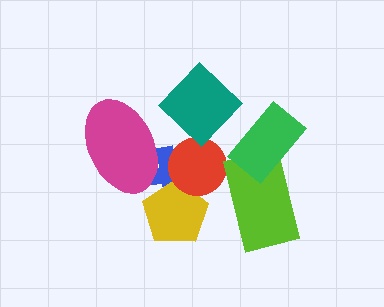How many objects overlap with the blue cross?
3 objects overlap with the blue cross.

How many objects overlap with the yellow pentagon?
2 objects overlap with the yellow pentagon.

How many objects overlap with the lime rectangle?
1 object overlaps with the lime rectangle.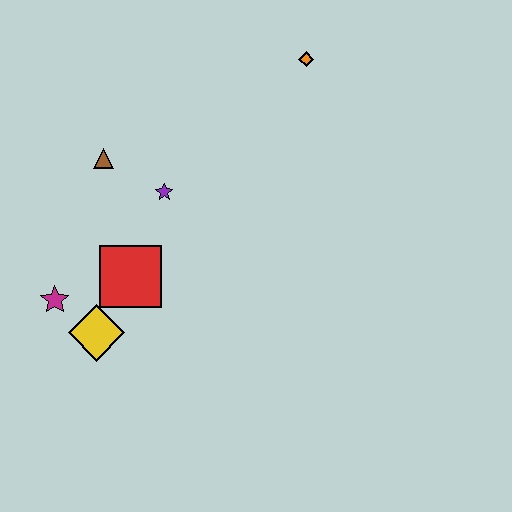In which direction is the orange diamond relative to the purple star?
The orange diamond is to the right of the purple star.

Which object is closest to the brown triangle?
The purple star is closest to the brown triangle.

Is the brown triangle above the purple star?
Yes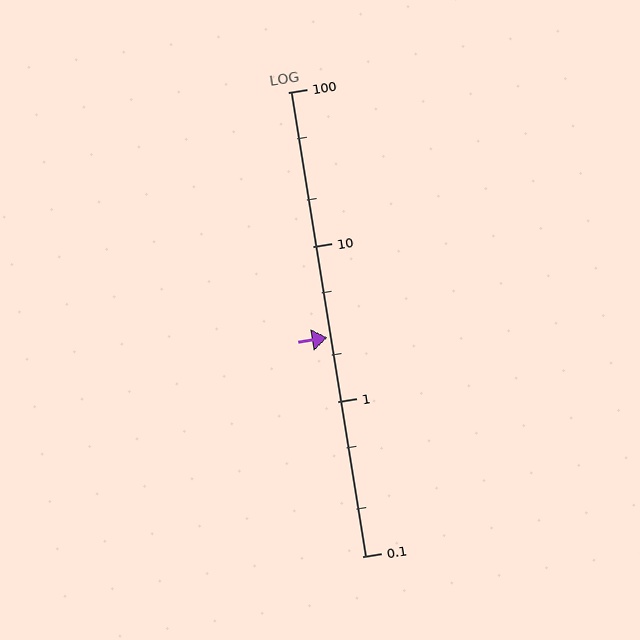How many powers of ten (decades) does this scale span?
The scale spans 3 decades, from 0.1 to 100.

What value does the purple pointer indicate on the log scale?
The pointer indicates approximately 2.6.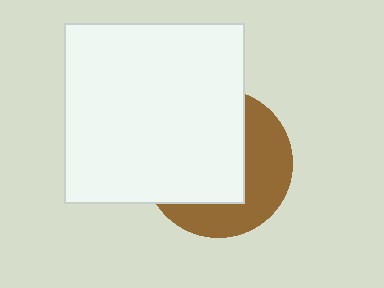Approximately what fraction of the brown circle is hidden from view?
Roughly 59% of the brown circle is hidden behind the white square.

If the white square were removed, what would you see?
You would see the complete brown circle.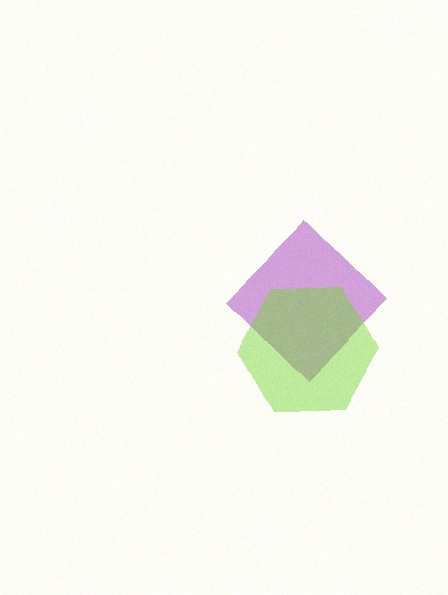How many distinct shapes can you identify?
There are 2 distinct shapes: a purple diamond, a lime hexagon.